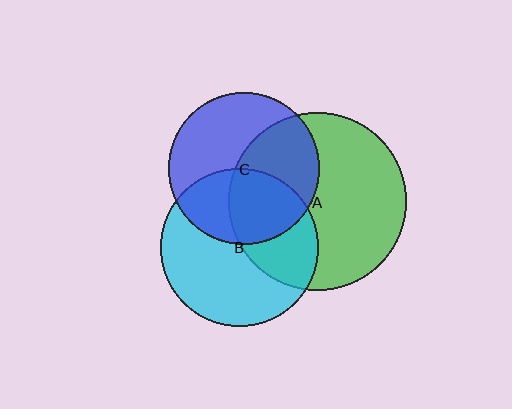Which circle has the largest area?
Circle A (green).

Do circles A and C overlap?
Yes.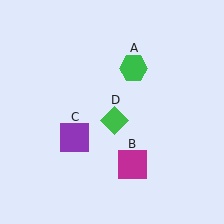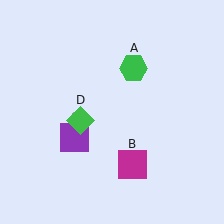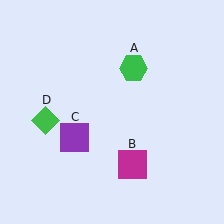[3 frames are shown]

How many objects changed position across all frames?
1 object changed position: green diamond (object D).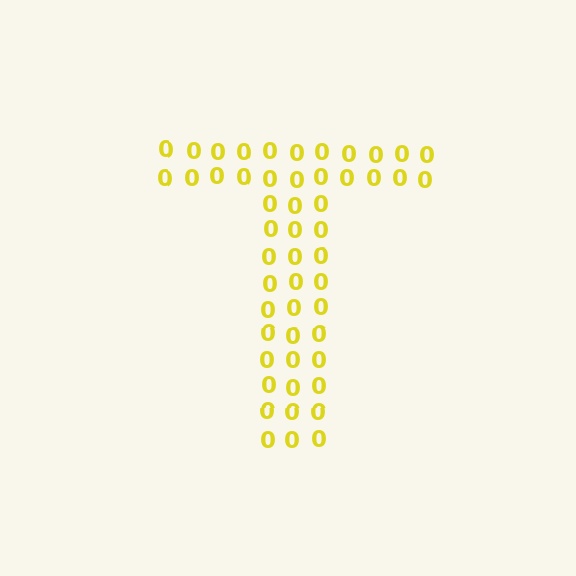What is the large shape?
The large shape is the letter T.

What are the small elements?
The small elements are digit 0's.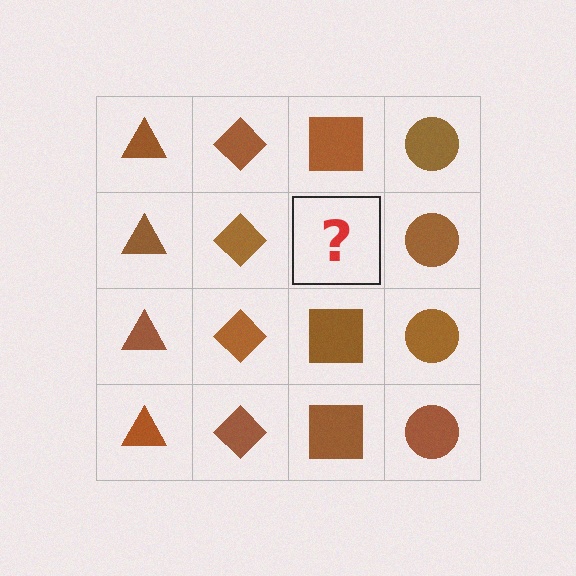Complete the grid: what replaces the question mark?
The question mark should be replaced with a brown square.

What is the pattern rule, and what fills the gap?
The rule is that each column has a consistent shape. The gap should be filled with a brown square.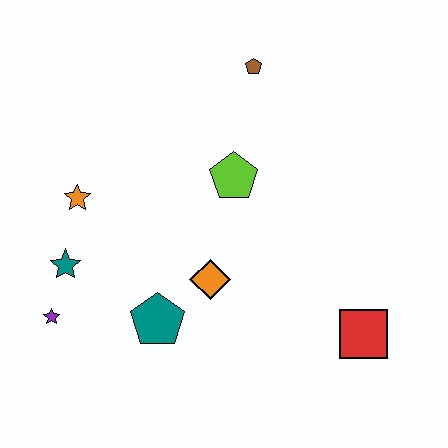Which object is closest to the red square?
The orange diamond is closest to the red square.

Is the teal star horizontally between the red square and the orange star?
No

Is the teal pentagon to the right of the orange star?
Yes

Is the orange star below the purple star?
No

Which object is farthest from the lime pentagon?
The purple star is farthest from the lime pentagon.